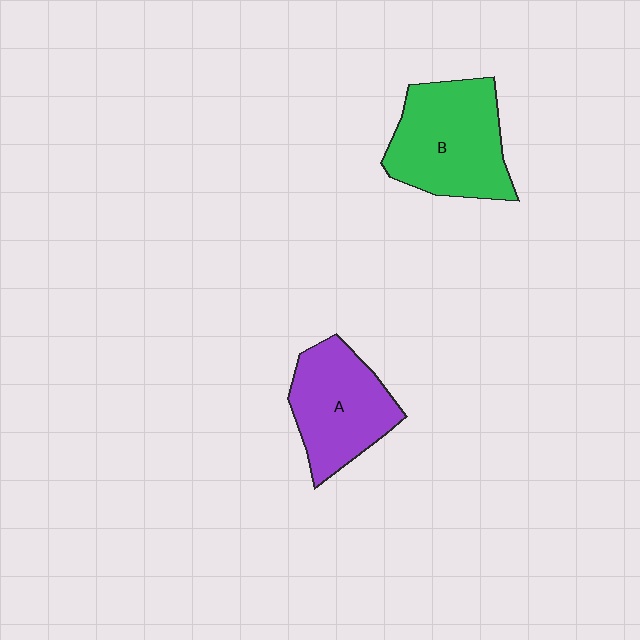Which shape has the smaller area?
Shape A (purple).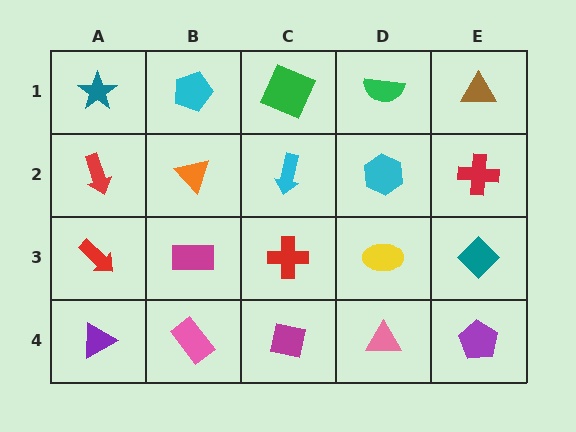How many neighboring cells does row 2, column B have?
4.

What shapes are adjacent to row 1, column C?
A cyan arrow (row 2, column C), a cyan pentagon (row 1, column B), a green semicircle (row 1, column D).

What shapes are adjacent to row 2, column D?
A green semicircle (row 1, column D), a yellow ellipse (row 3, column D), a cyan arrow (row 2, column C), a red cross (row 2, column E).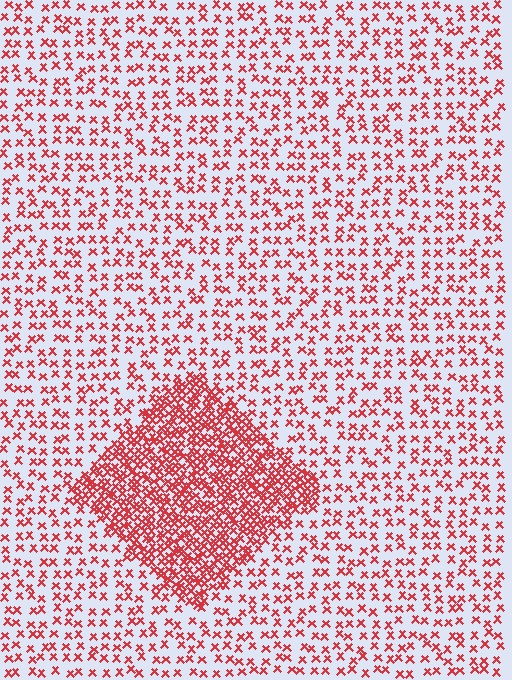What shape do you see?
I see a diamond.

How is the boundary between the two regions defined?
The boundary is defined by a change in element density (approximately 2.7x ratio). All elements are the same color, size, and shape.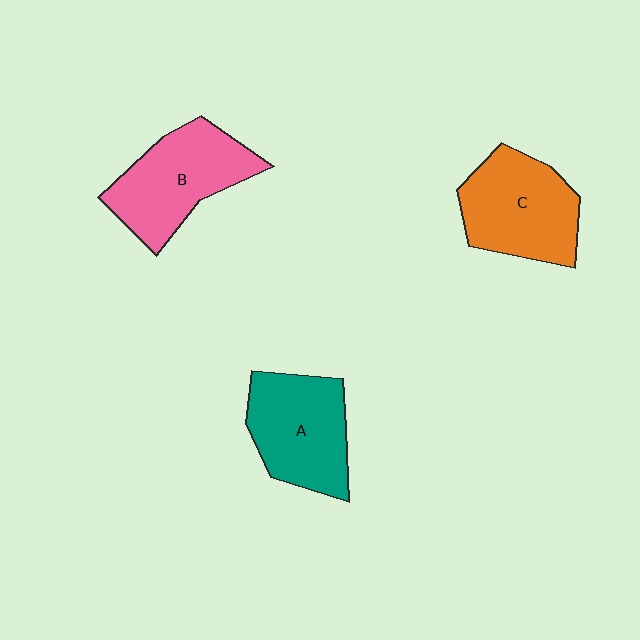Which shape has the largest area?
Shape B (pink).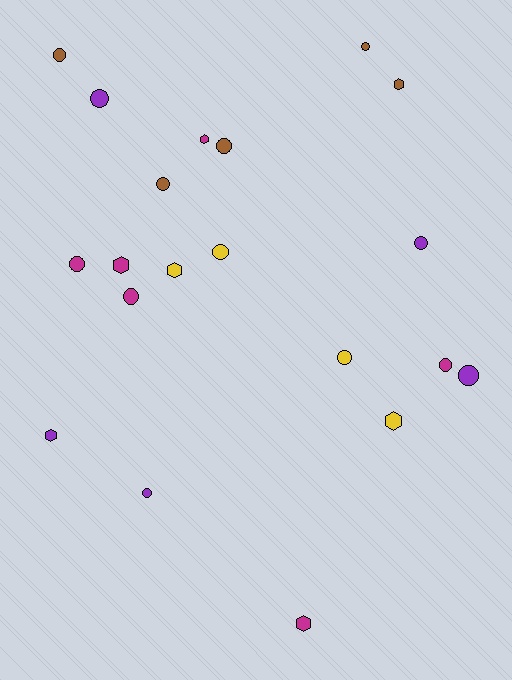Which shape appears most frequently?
Circle, with 13 objects.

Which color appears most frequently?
Magenta, with 6 objects.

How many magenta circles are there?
There are 3 magenta circles.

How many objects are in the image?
There are 20 objects.